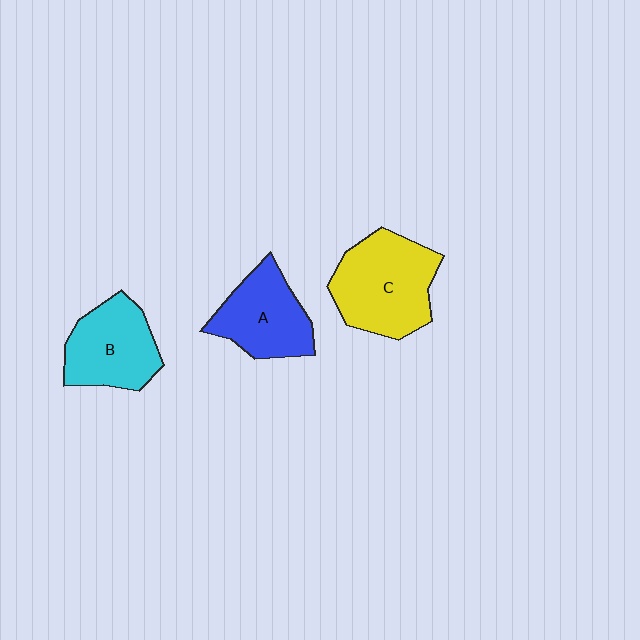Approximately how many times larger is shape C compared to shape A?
Approximately 1.3 times.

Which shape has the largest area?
Shape C (yellow).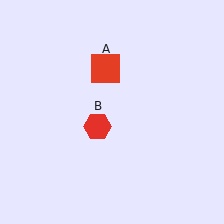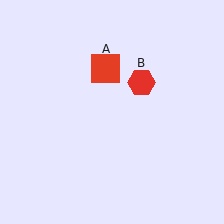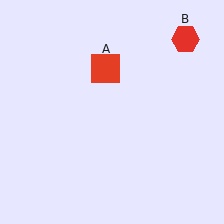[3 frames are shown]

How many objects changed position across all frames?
1 object changed position: red hexagon (object B).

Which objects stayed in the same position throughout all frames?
Red square (object A) remained stationary.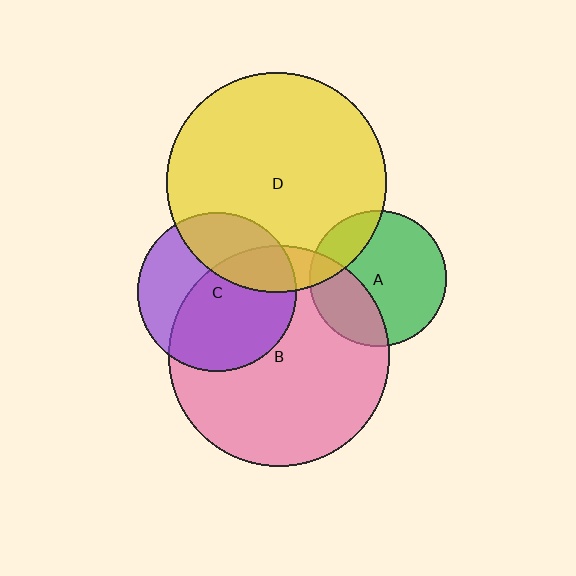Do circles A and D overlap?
Yes.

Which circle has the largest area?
Circle B (pink).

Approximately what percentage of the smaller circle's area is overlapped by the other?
Approximately 20%.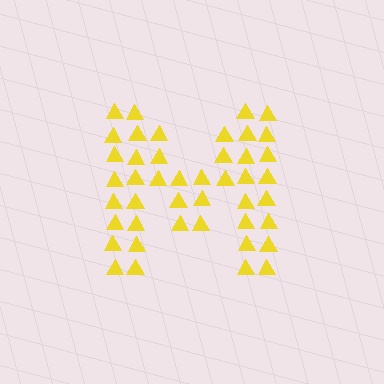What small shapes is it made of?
It is made of small triangles.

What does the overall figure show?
The overall figure shows the letter M.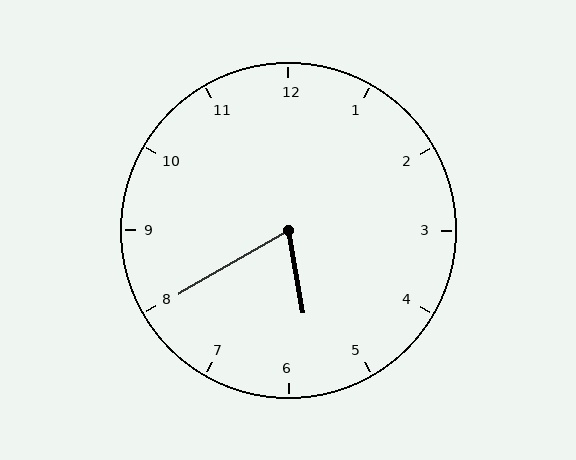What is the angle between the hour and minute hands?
Approximately 70 degrees.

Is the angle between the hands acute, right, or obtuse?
It is acute.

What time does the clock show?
5:40.